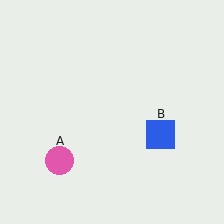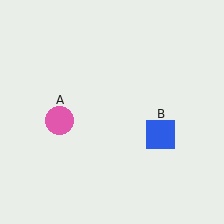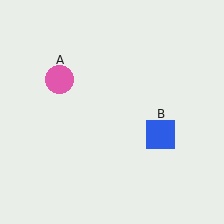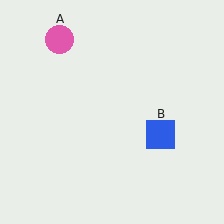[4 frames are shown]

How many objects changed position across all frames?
1 object changed position: pink circle (object A).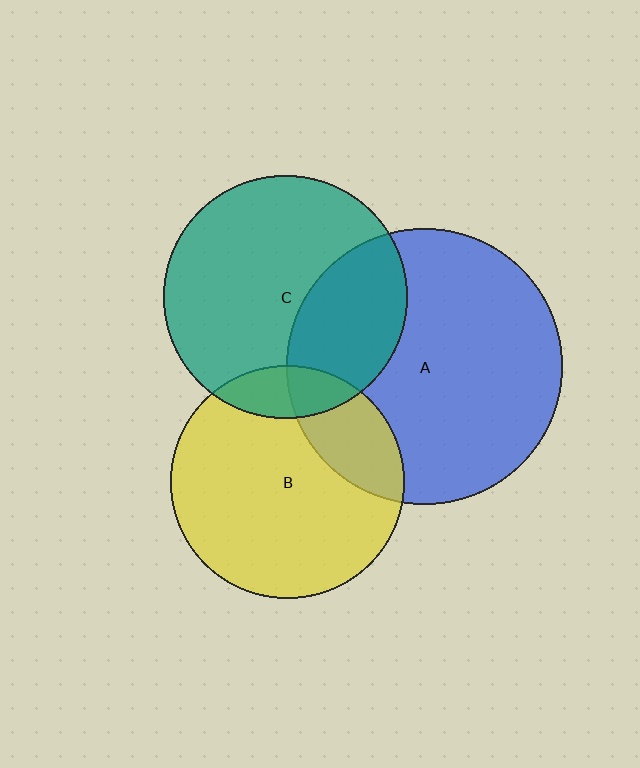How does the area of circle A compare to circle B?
Approximately 1.4 times.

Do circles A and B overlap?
Yes.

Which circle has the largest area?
Circle A (blue).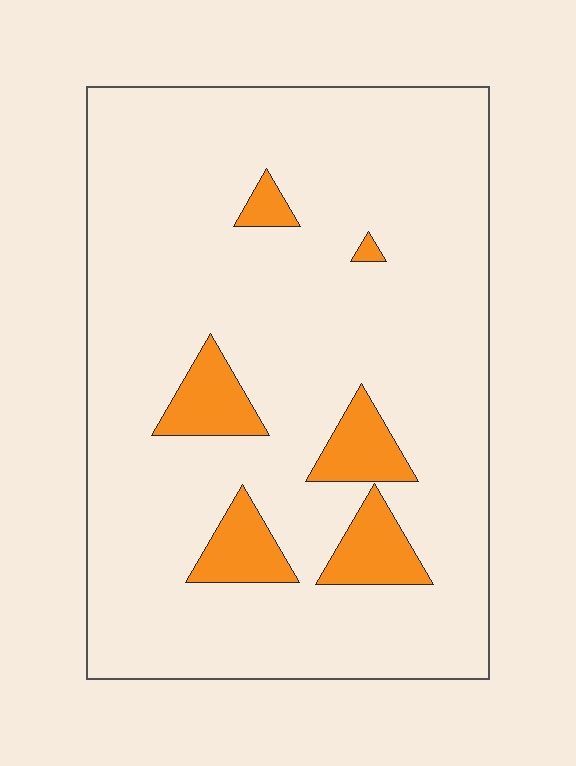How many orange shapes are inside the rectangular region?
6.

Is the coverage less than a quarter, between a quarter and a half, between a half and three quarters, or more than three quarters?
Less than a quarter.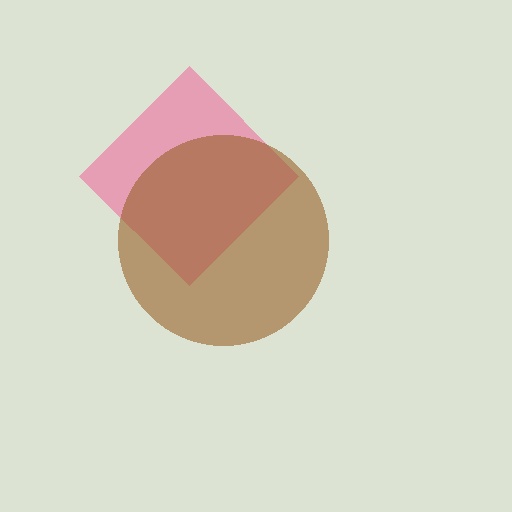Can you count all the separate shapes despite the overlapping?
Yes, there are 2 separate shapes.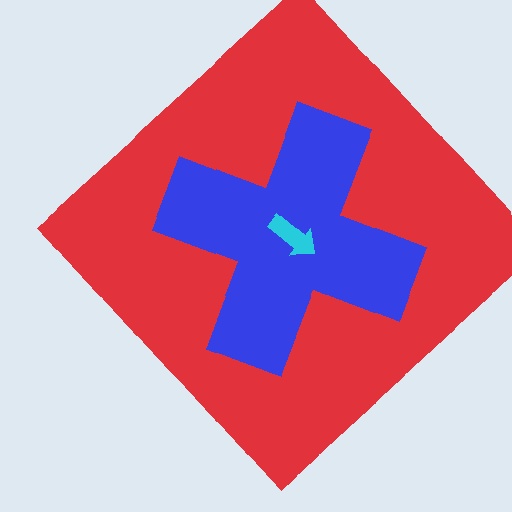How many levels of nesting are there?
3.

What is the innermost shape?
The cyan arrow.